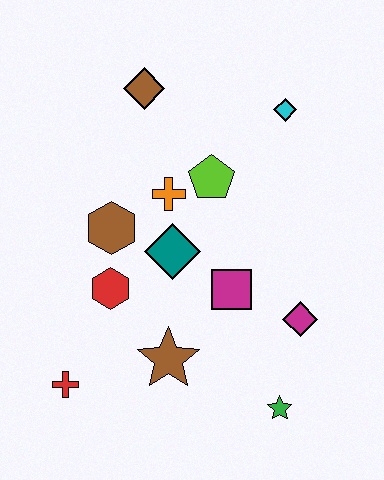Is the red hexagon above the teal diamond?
No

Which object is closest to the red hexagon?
The brown hexagon is closest to the red hexagon.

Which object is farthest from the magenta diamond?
The brown diamond is farthest from the magenta diamond.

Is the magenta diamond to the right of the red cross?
Yes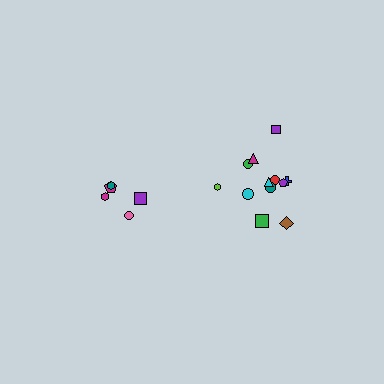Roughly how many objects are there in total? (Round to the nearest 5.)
Roughly 15 objects in total.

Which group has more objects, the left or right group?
The right group.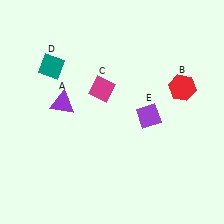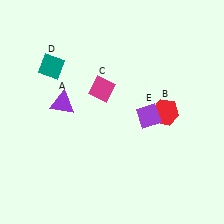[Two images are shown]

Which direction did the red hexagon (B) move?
The red hexagon (B) moved down.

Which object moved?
The red hexagon (B) moved down.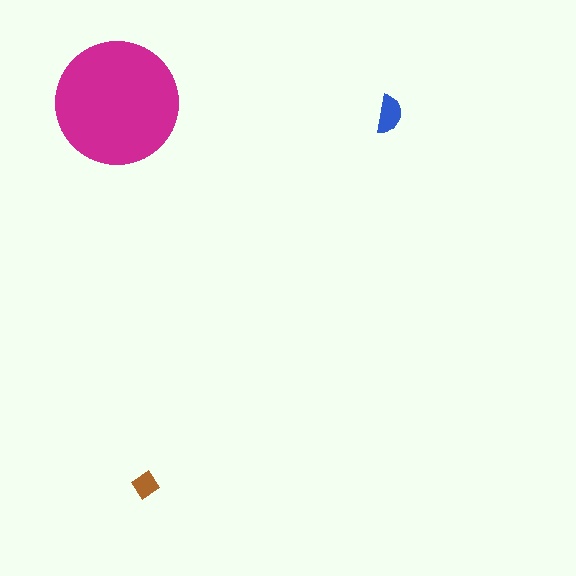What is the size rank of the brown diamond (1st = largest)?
3rd.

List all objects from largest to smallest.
The magenta circle, the blue semicircle, the brown diamond.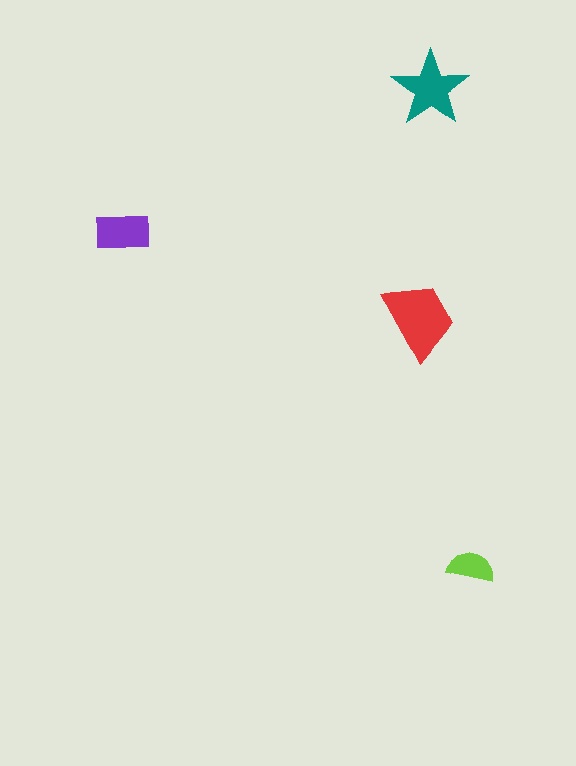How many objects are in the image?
There are 4 objects in the image.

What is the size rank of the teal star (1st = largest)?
2nd.